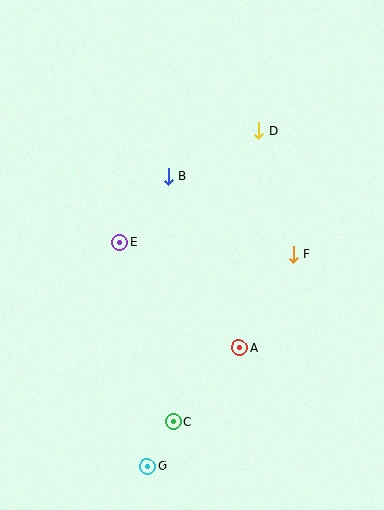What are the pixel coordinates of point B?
Point B is at (168, 176).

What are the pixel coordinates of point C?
Point C is at (173, 422).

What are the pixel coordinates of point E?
Point E is at (120, 243).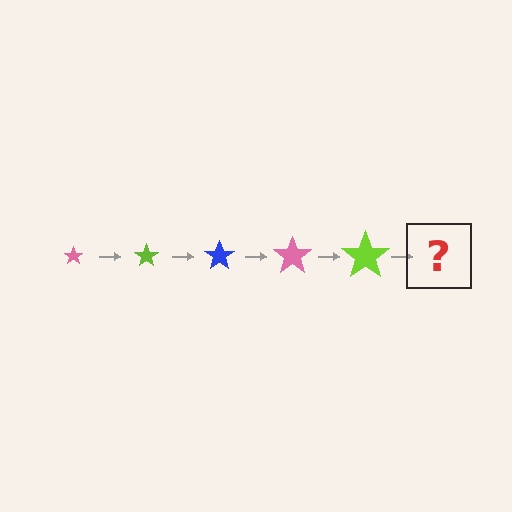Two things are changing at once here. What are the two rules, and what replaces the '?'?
The two rules are that the star grows larger each step and the color cycles through pink, lime, and blue. The '?' should be a blue star, larger than the previous one.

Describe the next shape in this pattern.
It should be a blue star, larger than the previous one.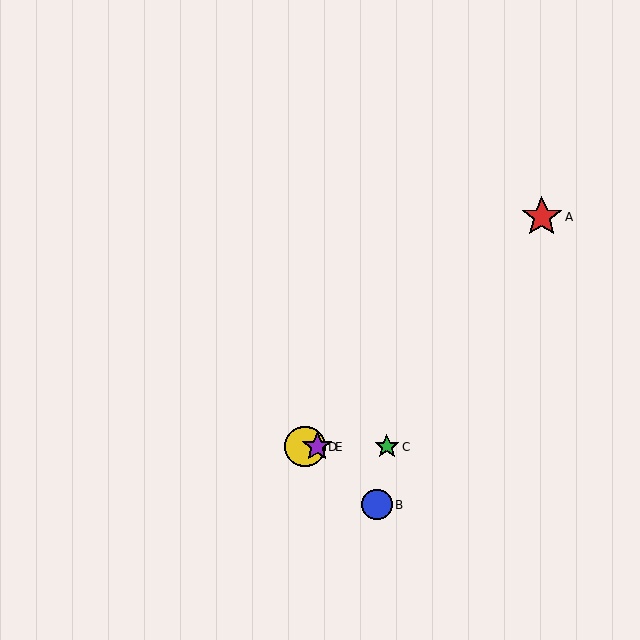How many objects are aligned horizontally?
3 objects (C, D, E) are aligned horizontally.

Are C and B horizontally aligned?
No, C is at y≈447 and B is at y≈505.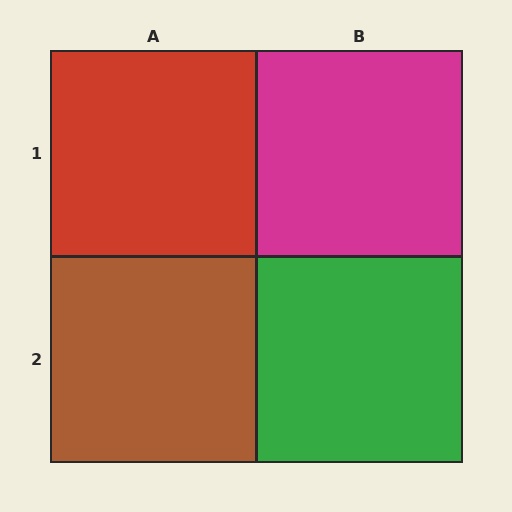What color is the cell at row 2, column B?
Green.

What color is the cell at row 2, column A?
Brown.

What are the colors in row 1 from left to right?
Red, magenta.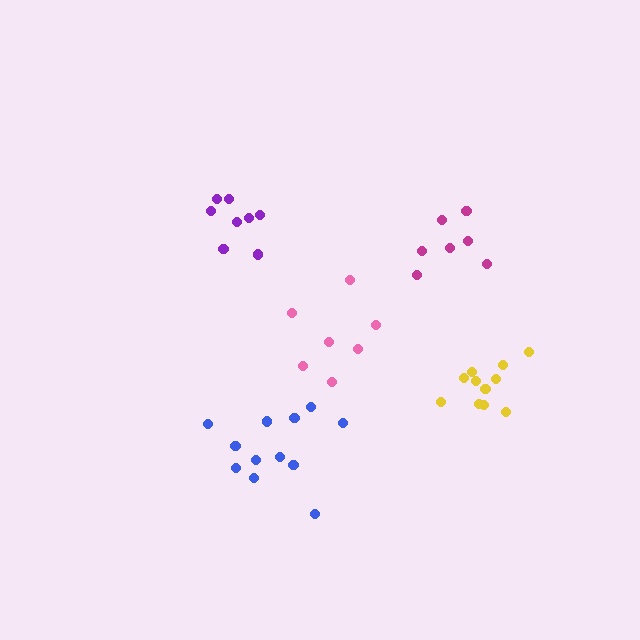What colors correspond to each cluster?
The clusters are colored: purple, blue, yellow, magenta, pink.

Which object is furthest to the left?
The purple cluster is leftmost.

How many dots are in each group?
Group 1: 8 dots, Group 2: 12 dots, Group 3: 12 dots, Group 4: 7 dots, Group 5: 7 dots (46 total).